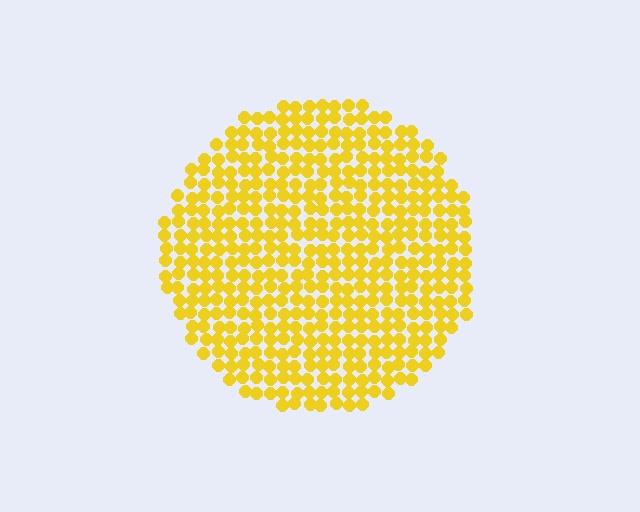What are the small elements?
The small elements are circles.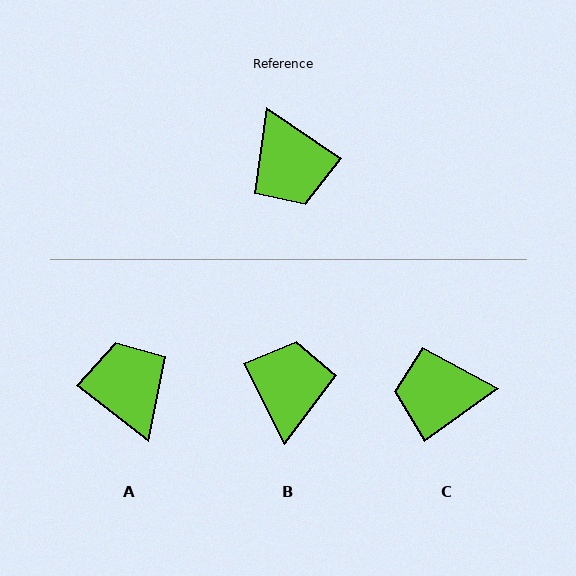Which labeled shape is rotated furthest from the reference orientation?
A, about 176 degrees away.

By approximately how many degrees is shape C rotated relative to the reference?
Approximately 110 degrees clockwise.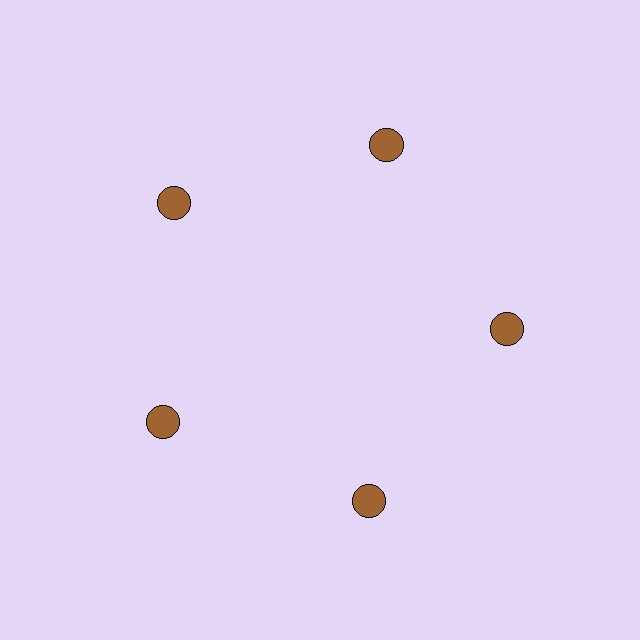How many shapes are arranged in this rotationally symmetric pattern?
There are 5 shapes, arranged in 5 groups of 1.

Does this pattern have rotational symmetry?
Yes, this pattern has 5-fold rotational symmetry. It looks the same after rotating 72 degrees around the center.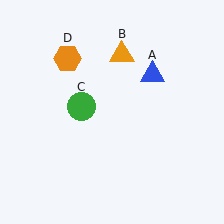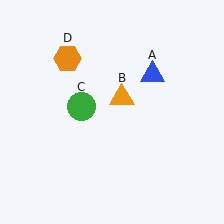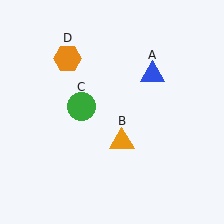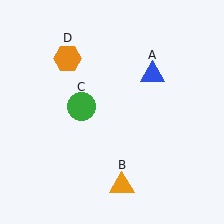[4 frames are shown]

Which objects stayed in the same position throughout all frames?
Blue triangle (object A) and green circle (object C) and orange hexagon (object D) remained stationary.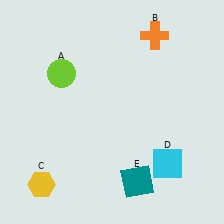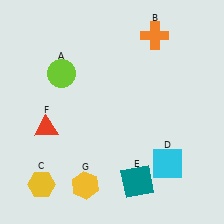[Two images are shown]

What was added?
A red triangle (F), a yellow hexagon (G) were added in Image 2.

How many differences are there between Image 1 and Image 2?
There are 2 differences between the two images.